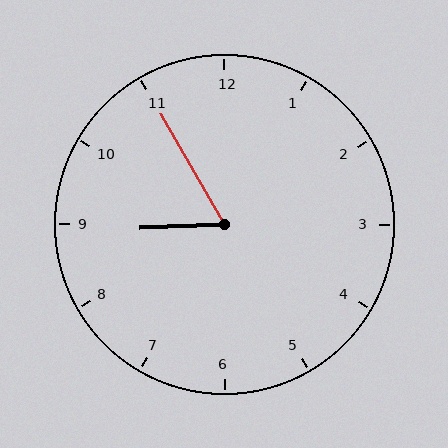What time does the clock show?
8:55.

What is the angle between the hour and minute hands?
Approximately 62 degrees.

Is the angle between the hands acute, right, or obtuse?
It is acute.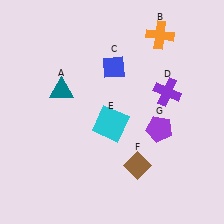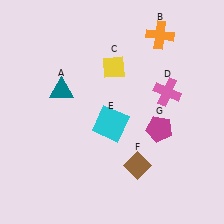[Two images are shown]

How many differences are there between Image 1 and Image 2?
There are 3 differences between the two images.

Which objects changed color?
C changed from blue to yellow. D changed from purple to pink. G changed from purple to magenta.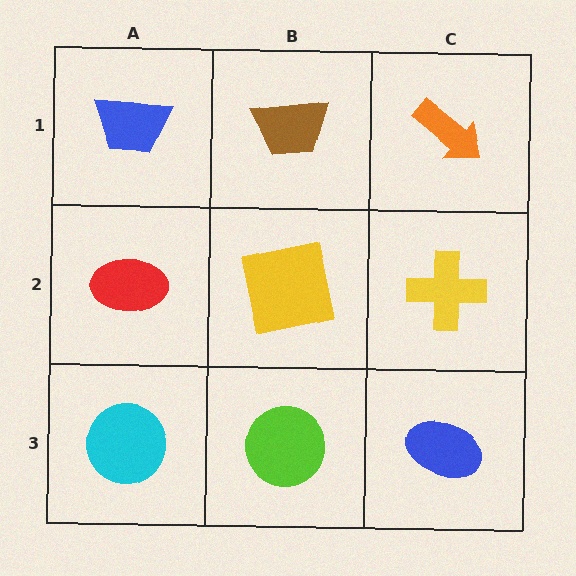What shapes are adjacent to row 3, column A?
A red ellipse (row 2, column A), a lime circle (row 3, column B).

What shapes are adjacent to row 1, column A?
A red ellipse (row 2, column A), a brown trapezoid (row 1, column B).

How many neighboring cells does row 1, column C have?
2.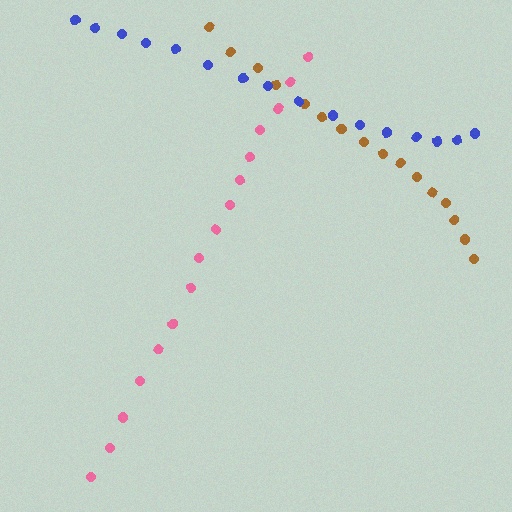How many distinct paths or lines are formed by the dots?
There are 3 distinct paths.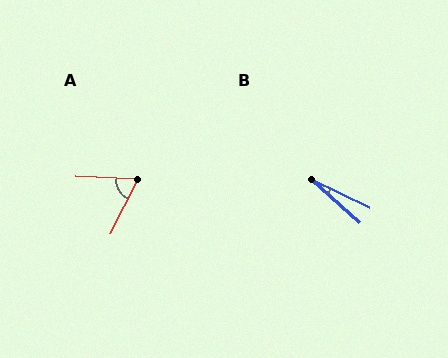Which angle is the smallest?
B, at approximately 15 degrees.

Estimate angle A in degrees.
Approximately 66 degrees.